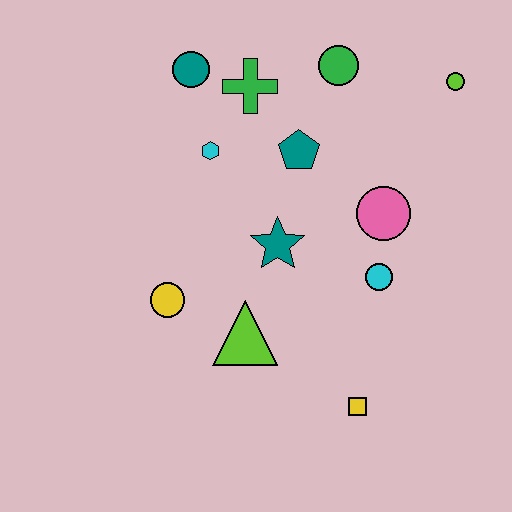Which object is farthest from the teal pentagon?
The yellow square is farthest from the teal pentagon.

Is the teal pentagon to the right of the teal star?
Yes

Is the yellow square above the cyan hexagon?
No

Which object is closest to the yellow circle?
The lime triangle is closest to the yellow circle.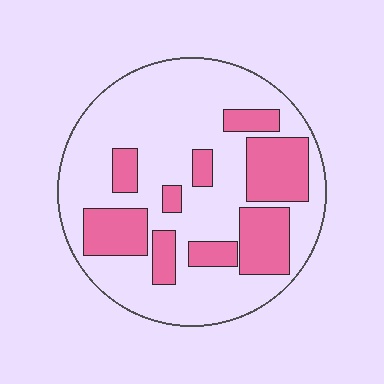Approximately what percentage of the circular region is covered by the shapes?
Approximately 30%.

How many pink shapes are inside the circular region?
9.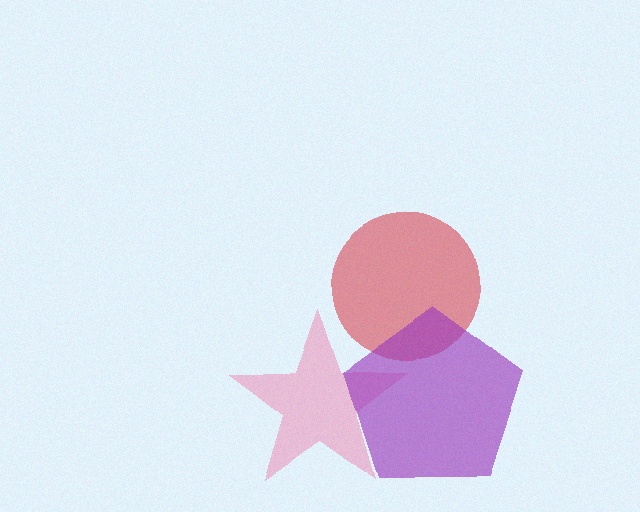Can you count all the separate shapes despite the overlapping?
Yes, there are 3 separate shapes.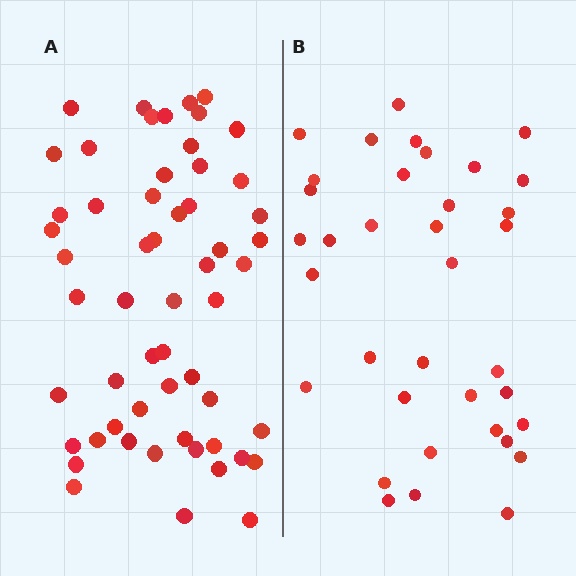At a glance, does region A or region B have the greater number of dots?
Region A (the left region) has more dots.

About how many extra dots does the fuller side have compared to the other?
Region A has approximately 20 more dots than region B.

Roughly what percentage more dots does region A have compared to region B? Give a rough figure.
About 55% more.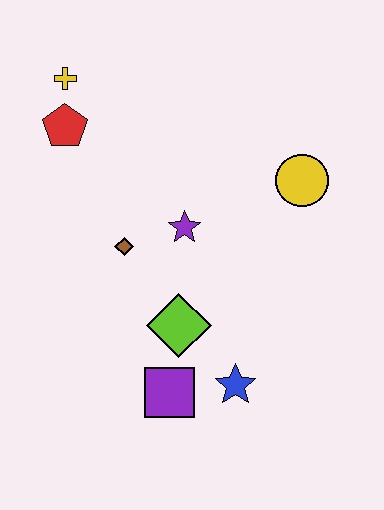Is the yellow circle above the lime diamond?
Yes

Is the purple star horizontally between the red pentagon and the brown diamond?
No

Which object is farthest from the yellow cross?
The blue star is farthest from the yellow cross.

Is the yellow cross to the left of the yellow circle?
Yes